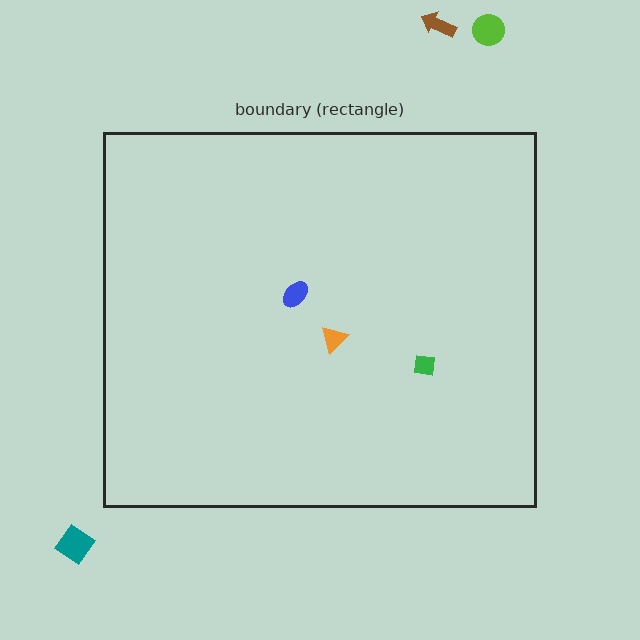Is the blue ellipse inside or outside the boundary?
Inside.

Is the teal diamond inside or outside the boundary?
Outside.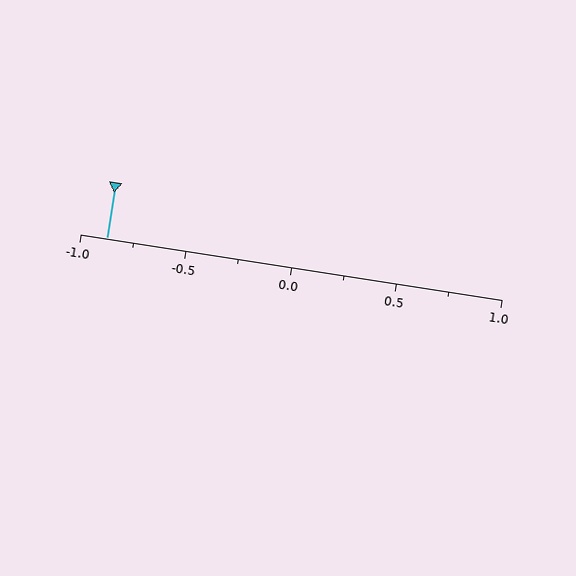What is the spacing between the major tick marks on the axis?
The major ticks are spaced 0.5 apart.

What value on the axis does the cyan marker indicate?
The marker indicates approximately -0.88.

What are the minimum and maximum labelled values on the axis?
The axis runs from -1.0 to 1.0.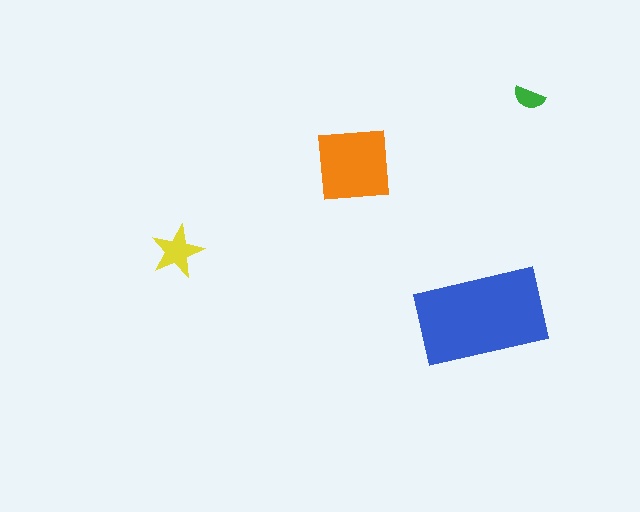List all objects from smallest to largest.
The green semicircle, the yellow star, the orange square, the blue rectangle.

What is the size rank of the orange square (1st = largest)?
2nd.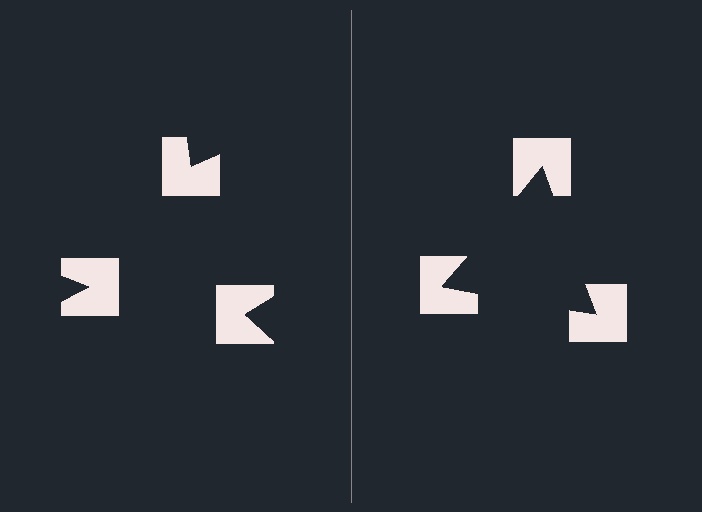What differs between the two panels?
The notched squares are positioned identically on both sides; only the wedge orientations differ. On the right they align to a triangle; on the left they are misaligned.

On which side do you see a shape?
An illusory triangle appears on the right side. On the left side the wedge cuts are rotated, so no coherent shape forms.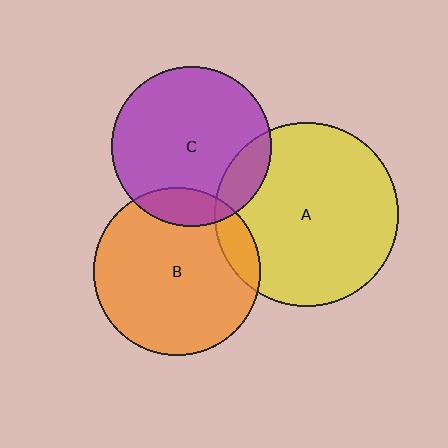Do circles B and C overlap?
Yes.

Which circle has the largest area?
Circle A (yellow).